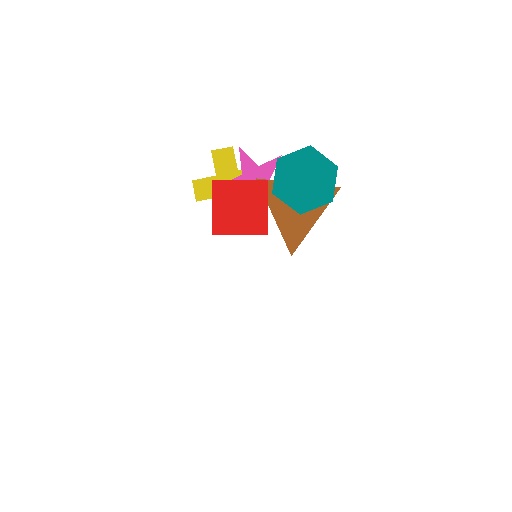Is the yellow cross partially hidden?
Yes, it is partially covered by another shape.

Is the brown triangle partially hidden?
Yes, it is partially covered by another shape.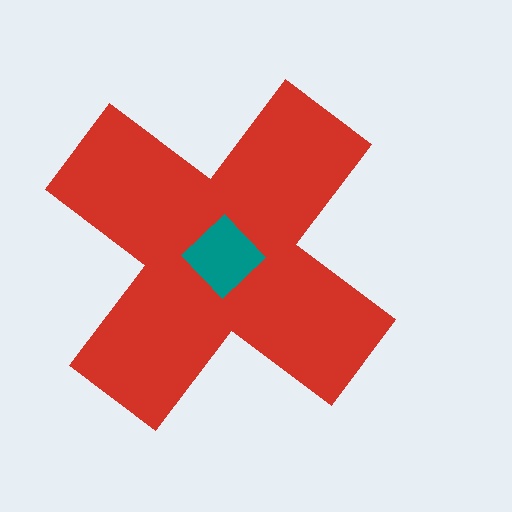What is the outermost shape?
The red cross.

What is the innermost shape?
The teal diamond.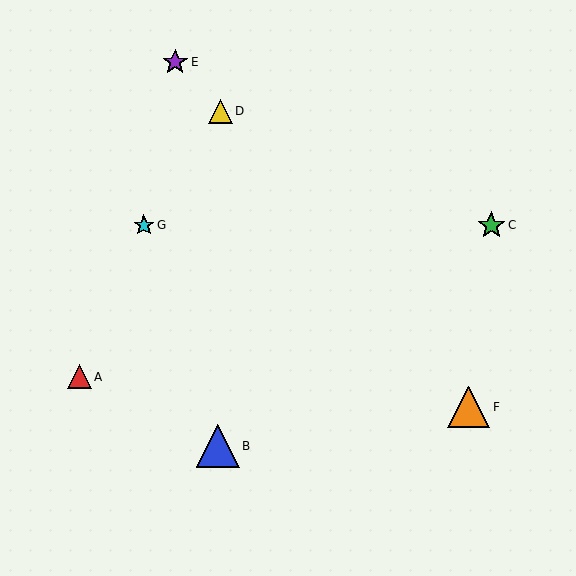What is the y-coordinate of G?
Object G is at y≈225.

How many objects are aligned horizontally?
2 objects (C, G) are aligned horizontally.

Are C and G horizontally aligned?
Yes, both are at y≈225.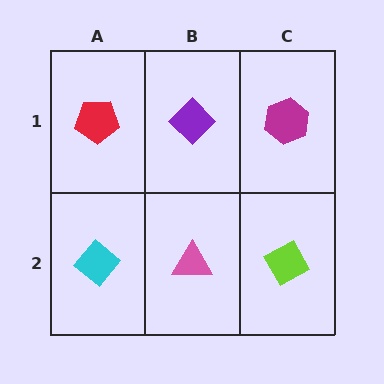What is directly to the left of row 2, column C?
A pink triangle.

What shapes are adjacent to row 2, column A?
A red pentagon (row 1, column A), a pink triangle (row 2, column B).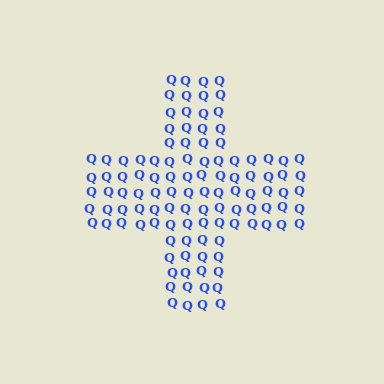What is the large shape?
The large shape is a cross.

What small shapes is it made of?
It is made of small letter Q's.